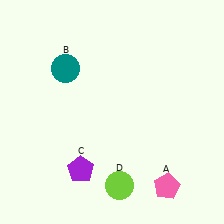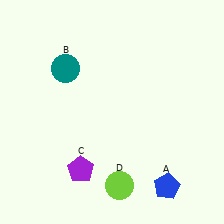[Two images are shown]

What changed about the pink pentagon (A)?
In Image 1, A is pink. In Image 2, it changed to blue.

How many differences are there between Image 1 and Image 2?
There is 1 difference between the two images.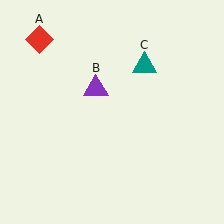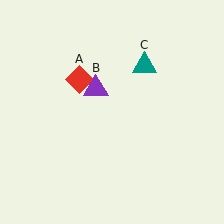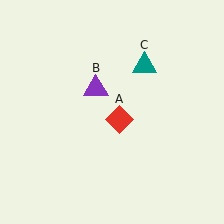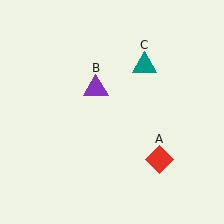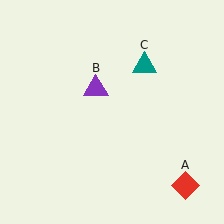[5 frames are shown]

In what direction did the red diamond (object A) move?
The red diamond (object A) moved down and to the right.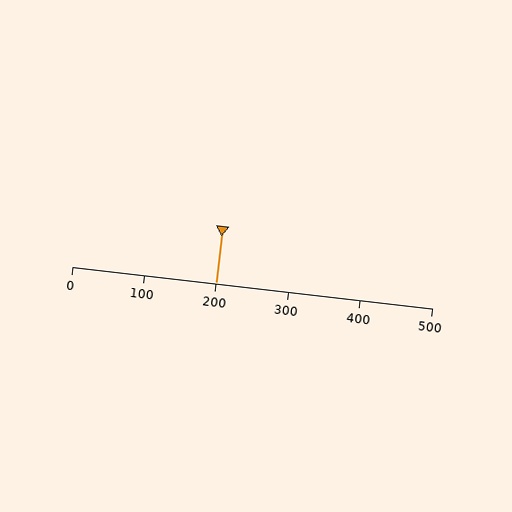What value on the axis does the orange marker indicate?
The marker indicates approximately 200.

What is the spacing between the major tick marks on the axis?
The major ticks are spaced 100 apart.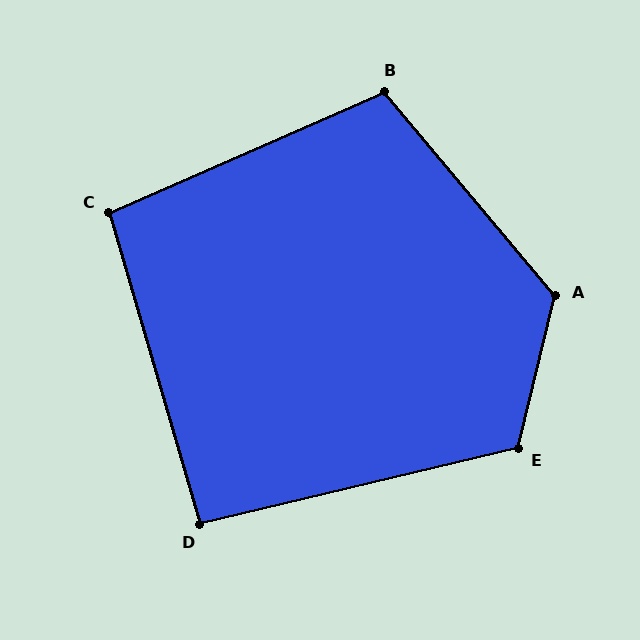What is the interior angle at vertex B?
Approximately 106 degrees (obtuse).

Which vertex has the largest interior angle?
A, at approximately 126 degrees.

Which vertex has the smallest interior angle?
D, at approximately 93 degrees.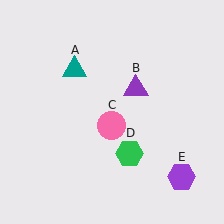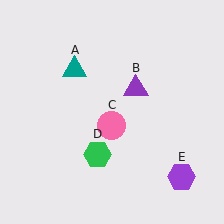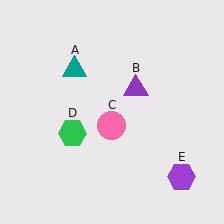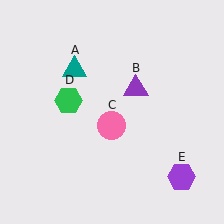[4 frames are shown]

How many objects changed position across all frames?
1 object changed position: green hexagon (object D).